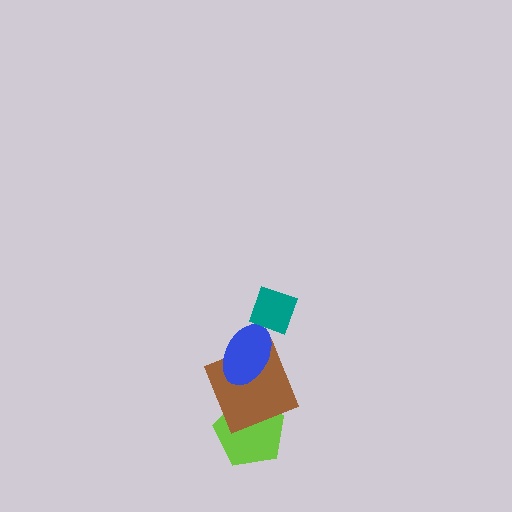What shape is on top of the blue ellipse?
The teal diamond is on top of the blue ellipse.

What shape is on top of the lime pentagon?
The brown square is on top of the lime pentagon.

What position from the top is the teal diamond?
The teal diamond is 1st from the top.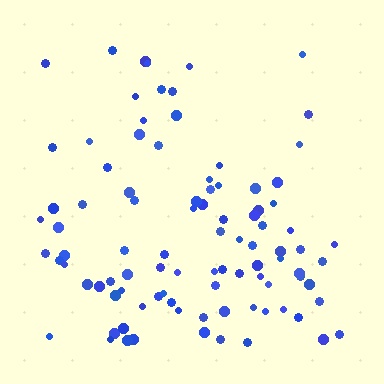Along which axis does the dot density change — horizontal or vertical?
Vertical.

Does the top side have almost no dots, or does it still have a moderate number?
Still a moderate number, just noticeably fewer than the bottom.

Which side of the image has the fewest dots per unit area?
The top.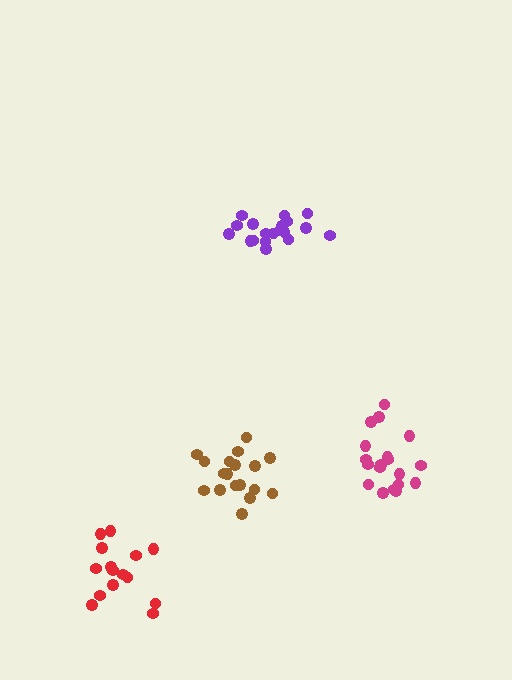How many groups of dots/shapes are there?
There are 4 groups.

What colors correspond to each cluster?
The clusters are colored: purple, magenta, red, brown.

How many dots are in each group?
Group 1: 19 dots, Group 2: 19 dots, Group 3: 15 dots, Group 4: 18 dots (71 total).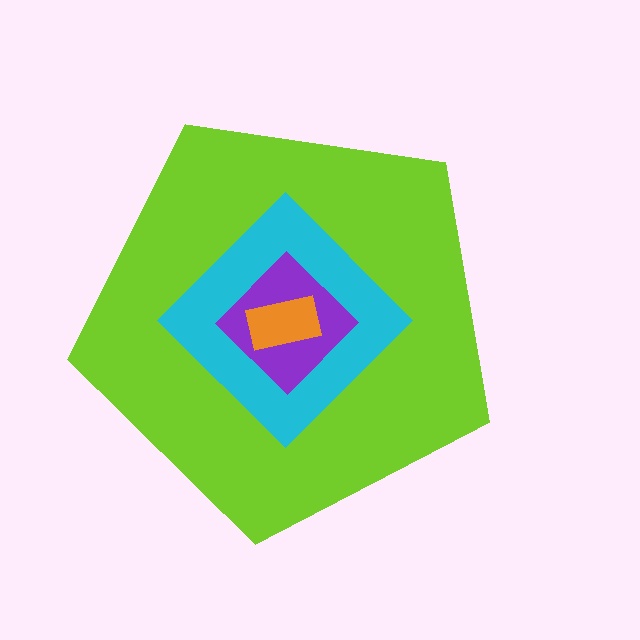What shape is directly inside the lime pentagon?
The cyan diamond.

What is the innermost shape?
The orange rectangle.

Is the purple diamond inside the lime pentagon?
Yes.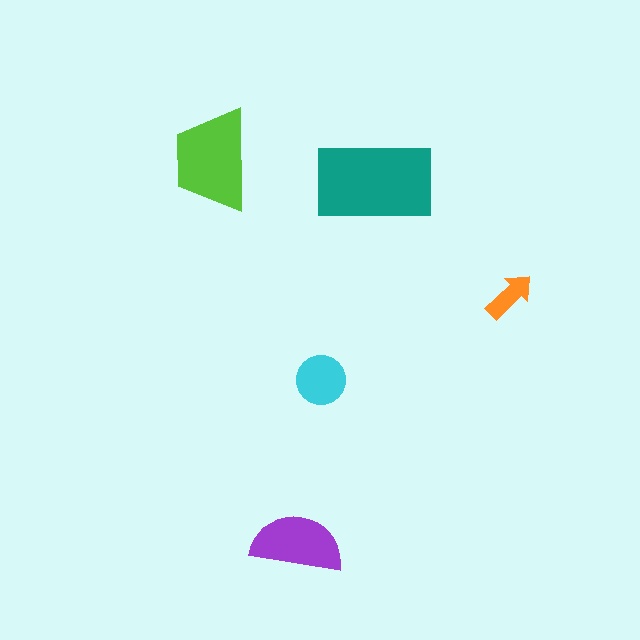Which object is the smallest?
The orange arrow.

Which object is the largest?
The teal rectangle.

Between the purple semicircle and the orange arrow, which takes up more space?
The purple semicircle.